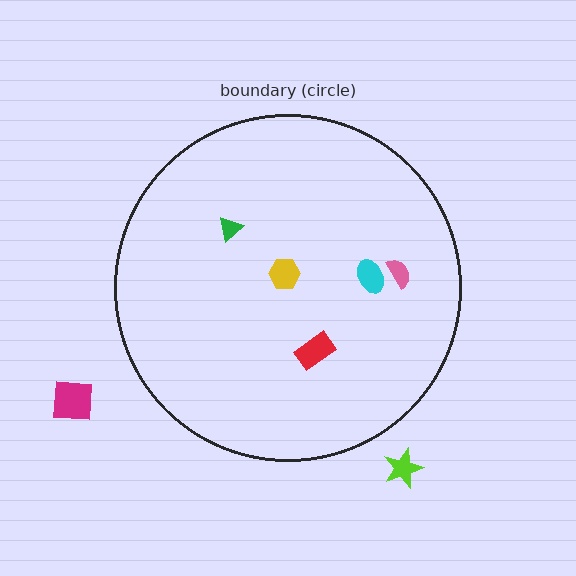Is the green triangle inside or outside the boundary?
Inside.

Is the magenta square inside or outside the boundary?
Outside.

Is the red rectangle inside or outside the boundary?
Inside.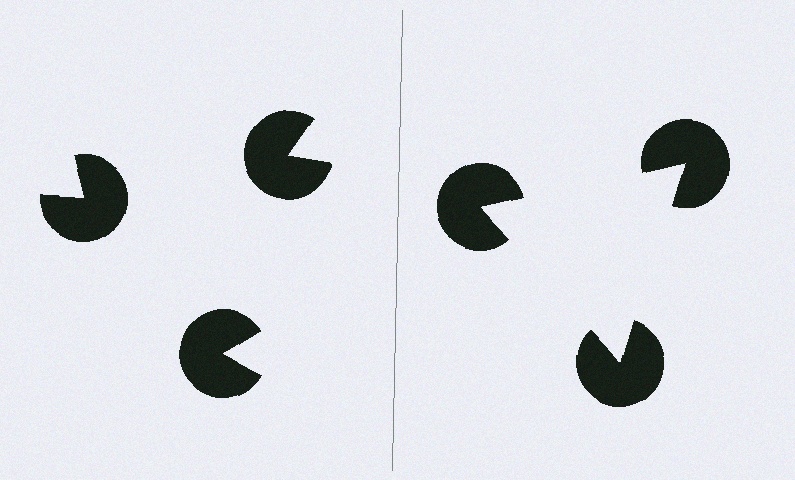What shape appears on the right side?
An illusory triangle.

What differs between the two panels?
The pac-man discs are positioned identically on both sides; only the wedge orientations differ. On the right they align to a triangle; on the left they are misaligned.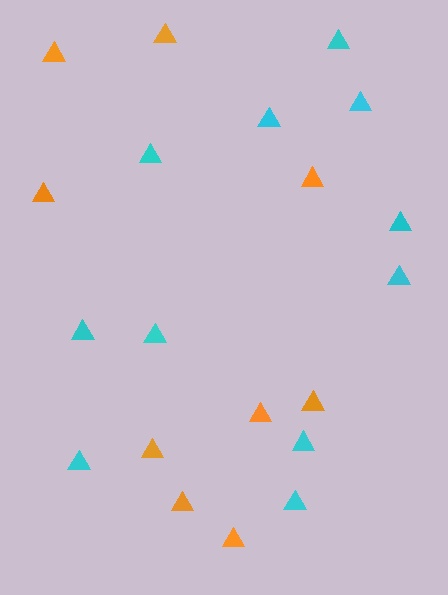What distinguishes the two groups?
There are 2 groups: one group of orange triangles (9) and one group of cyan triangles (11).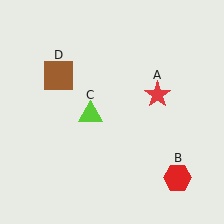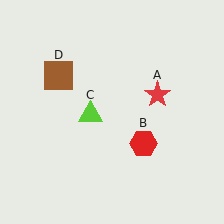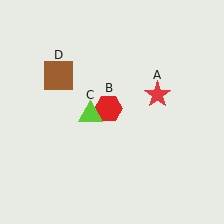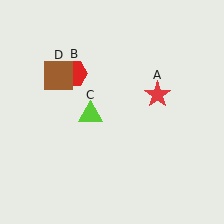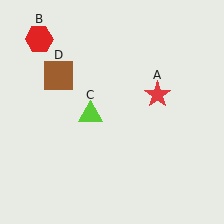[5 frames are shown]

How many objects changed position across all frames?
1 object changed position: red hexagon (object B).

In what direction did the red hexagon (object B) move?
The red hexagon (object B) moved up and to the left.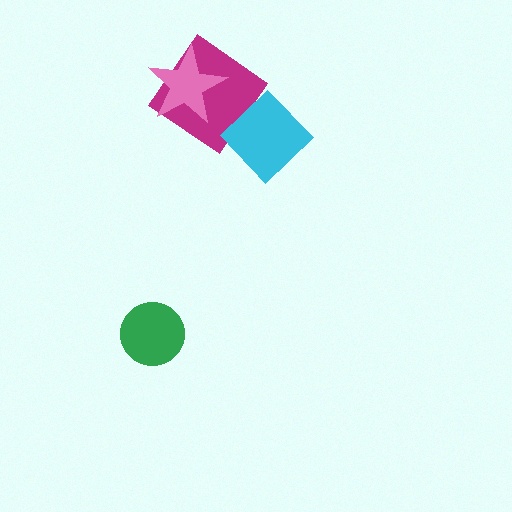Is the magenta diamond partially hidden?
Yes, it is partially covered by another shape.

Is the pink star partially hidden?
No, no other shape covers it.